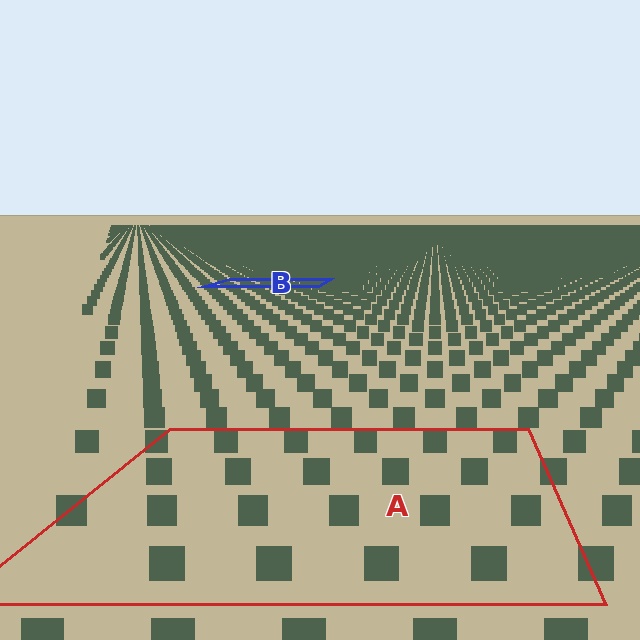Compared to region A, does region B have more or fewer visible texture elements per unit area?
Region B has more texture elements per unit area — they are packed more densely because it is farther away.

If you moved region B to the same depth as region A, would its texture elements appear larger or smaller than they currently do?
They would appear larger. At a closer depth, the same texture elements are projected at a bigger on-screen size.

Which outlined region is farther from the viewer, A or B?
Region B is farther from the viewer — the texture elements inside it appear smaller and more densely packed.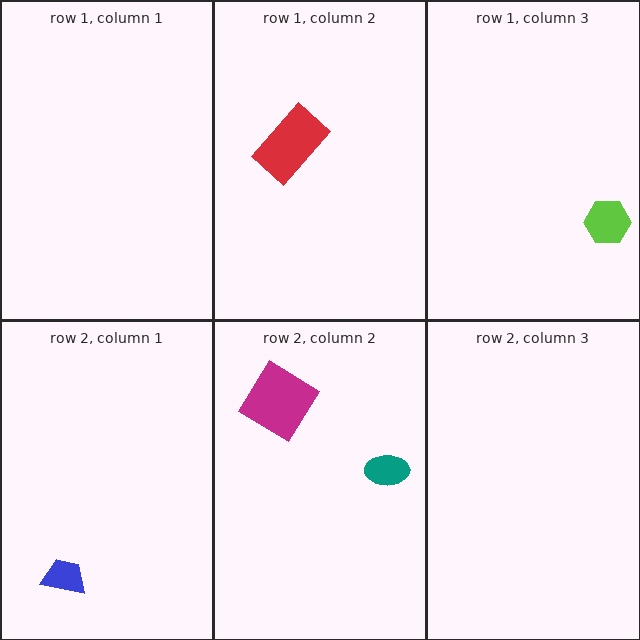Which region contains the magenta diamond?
The row 2, column 2 region.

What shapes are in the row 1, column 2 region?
The red rectangle.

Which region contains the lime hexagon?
The row 1, column 3 region.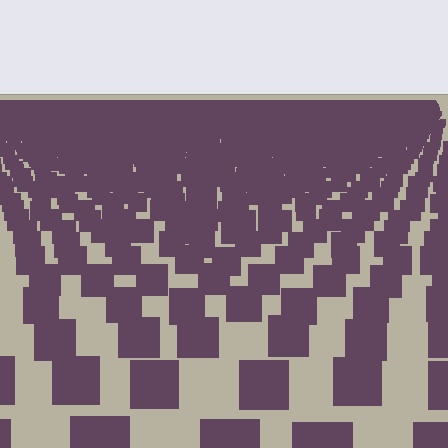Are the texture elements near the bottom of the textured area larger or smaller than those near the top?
Larger. Near the bottom, elements are closer to the viewer and appear at a bigger on-screen size.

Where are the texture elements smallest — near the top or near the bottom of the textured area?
Near the top.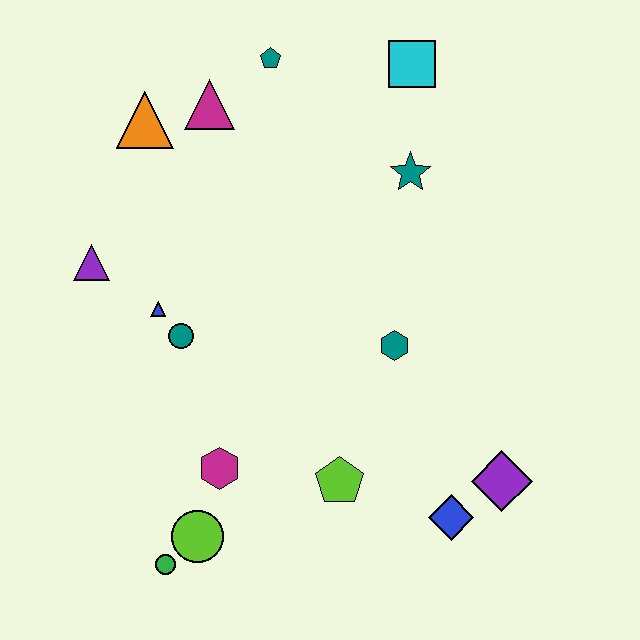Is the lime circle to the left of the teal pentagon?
Yes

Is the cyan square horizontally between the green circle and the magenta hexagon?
No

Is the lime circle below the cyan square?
Yes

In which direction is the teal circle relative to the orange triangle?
The teal circle is below the orange triangle.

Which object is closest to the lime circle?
The green circle is closest to the lime circle.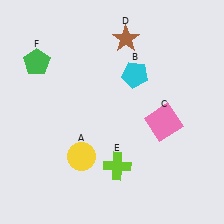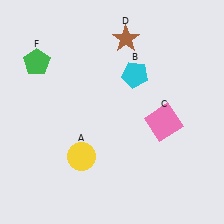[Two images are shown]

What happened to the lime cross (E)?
The lime cross (E) was removed in Image 2. It was in the bottom-right area of Image 1.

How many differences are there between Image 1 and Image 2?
There is 1 difference between the two images.